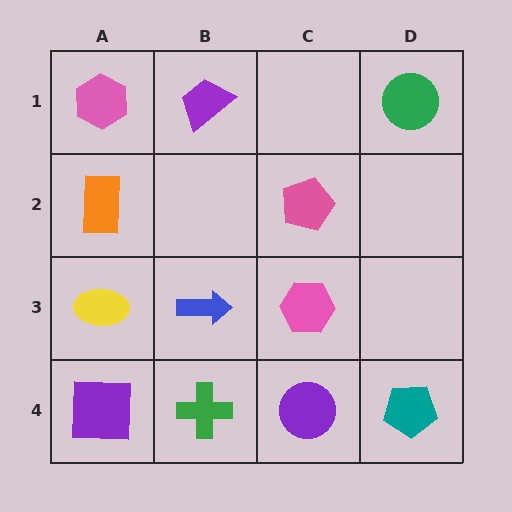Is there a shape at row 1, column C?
No, that cell is empty.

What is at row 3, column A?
A yellow ellipse.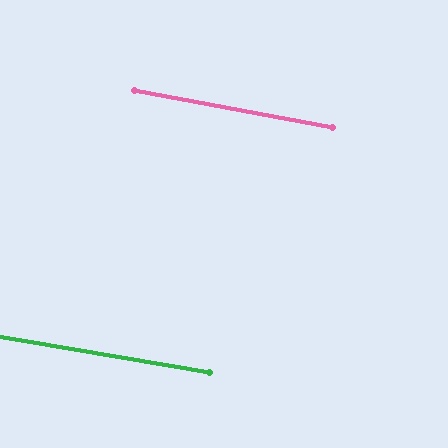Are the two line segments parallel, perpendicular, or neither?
Parallel — their directions differ by only 0.9°.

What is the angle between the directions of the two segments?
Approximately 1 degree.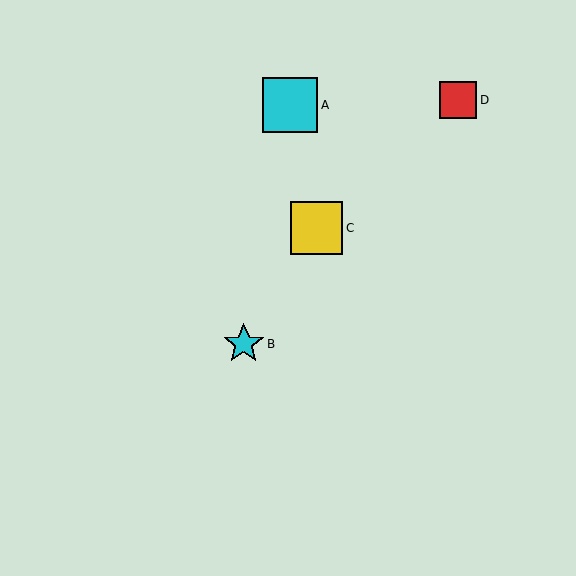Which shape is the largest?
The cyan square (labeled A) is the largest.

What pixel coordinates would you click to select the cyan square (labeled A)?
Click at (290, 105) to select the cyan square A.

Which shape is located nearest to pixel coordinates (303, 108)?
The cyan square (labeled A) at (290, 105) is nearest to that location.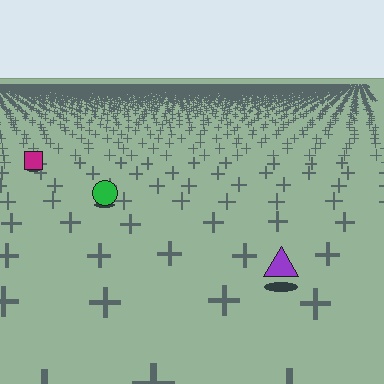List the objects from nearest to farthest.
From nearest to farthest: the purple triangle, the green circle, the magenta square.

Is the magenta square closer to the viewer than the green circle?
No. The green circle is closer — you can tell from the texture gradient: the ground texture is coarser near it.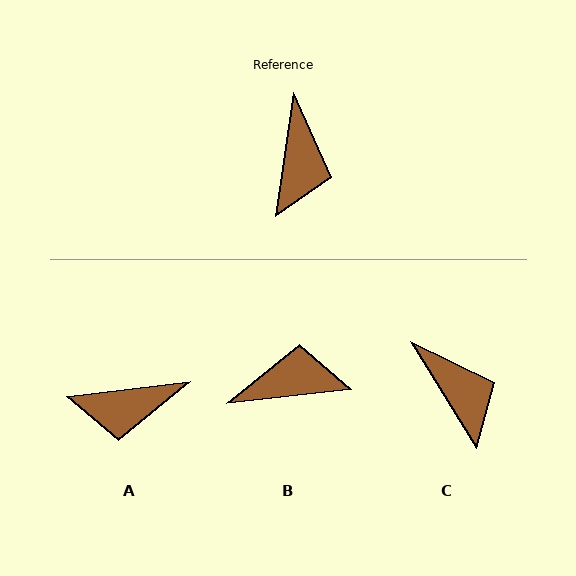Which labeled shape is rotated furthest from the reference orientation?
B, about 105 degrees away.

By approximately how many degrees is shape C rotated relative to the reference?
Approximately 40 degrees counter-clockwise.